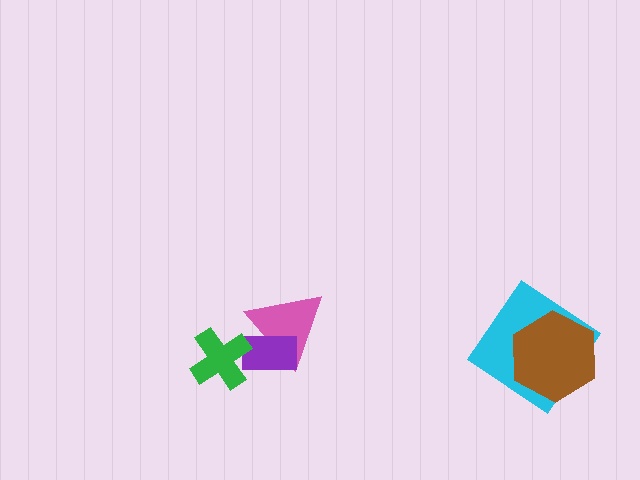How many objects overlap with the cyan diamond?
1 object overlaps with the cyan diamond.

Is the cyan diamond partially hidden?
Yes, it is partially covered by another shape.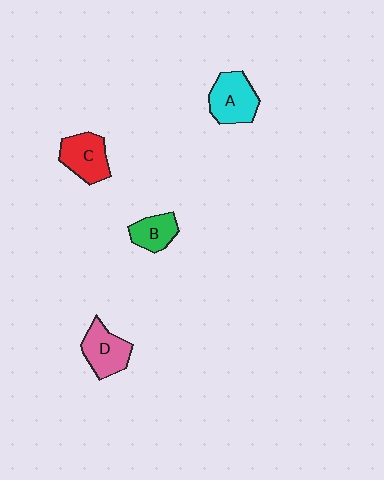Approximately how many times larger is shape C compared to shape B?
Approximately 1.4 times.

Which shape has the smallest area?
Shape B (green).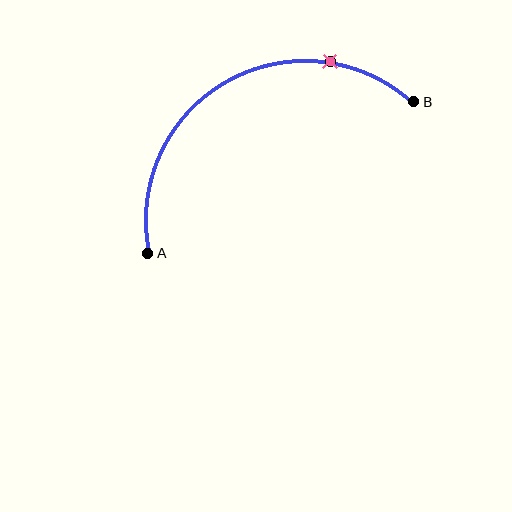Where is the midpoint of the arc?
The arc midpoint is the point on the curve farthest from the straight line joining A and B. It sits above that line.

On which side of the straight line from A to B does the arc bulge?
The arc bulges above the straight line connecting A and B.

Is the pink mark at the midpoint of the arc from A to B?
No. The pink mark lies on the arc but is closer to endpoint B. The arc midpoint would be at the point on the curve equidistant along the arc from both A and B.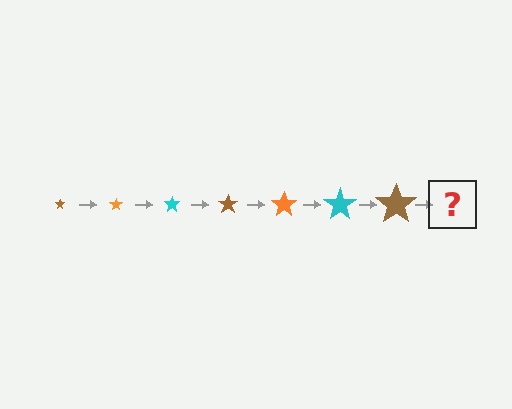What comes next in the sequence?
The next element should be an orange star, larger than the previous one.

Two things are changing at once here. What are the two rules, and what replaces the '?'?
The two rules are that the star grows larger each step and the color cycles through brown, orange, and cyan. The '?' should be an orange star, larger than the previous one.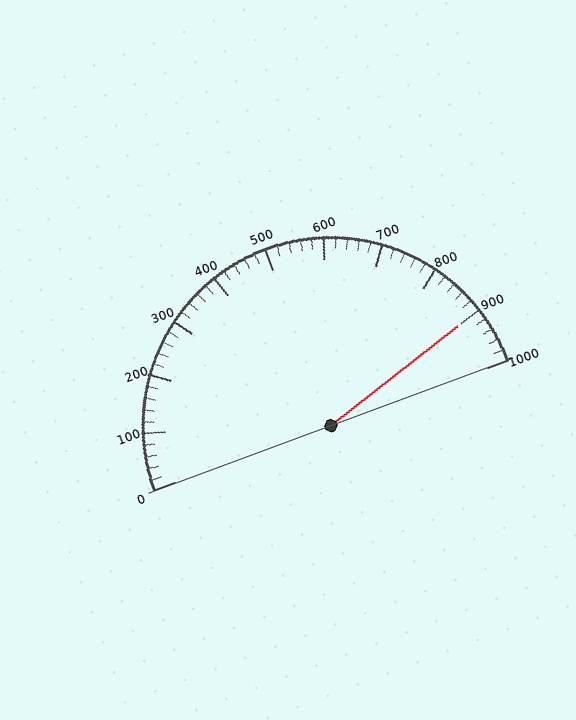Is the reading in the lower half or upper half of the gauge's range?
The reading is in the upper half of the range (0 to 1000).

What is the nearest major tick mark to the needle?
The nearest major tick mark is 900.